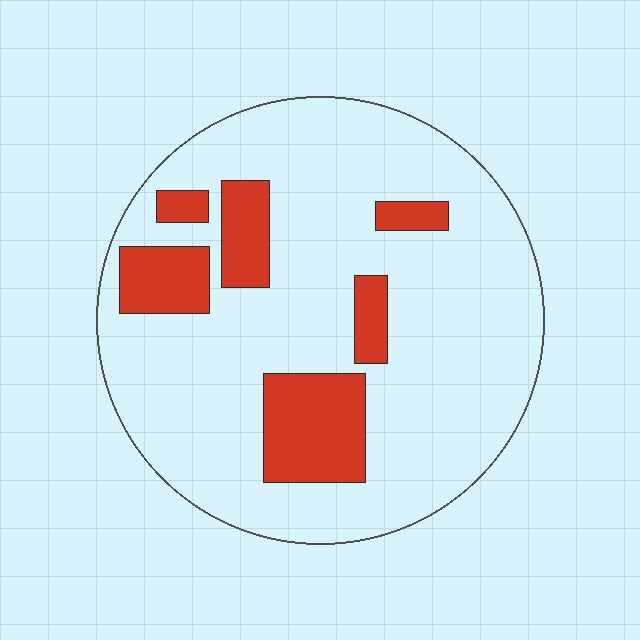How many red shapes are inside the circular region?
6.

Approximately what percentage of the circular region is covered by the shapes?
Approximately 20%.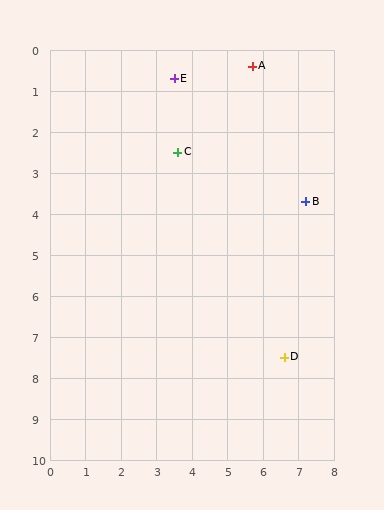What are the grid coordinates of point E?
Point E is at approximately (3.5, 0.7).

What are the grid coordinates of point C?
Point C is at approximately (3.6, 2.5).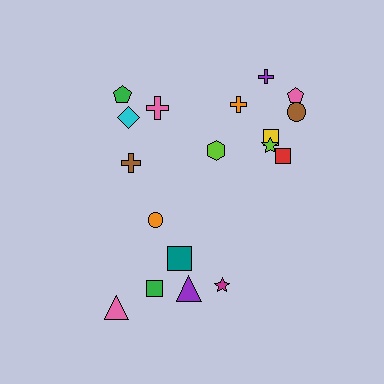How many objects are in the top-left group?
There are 4 objects.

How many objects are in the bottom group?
There are 6 objects.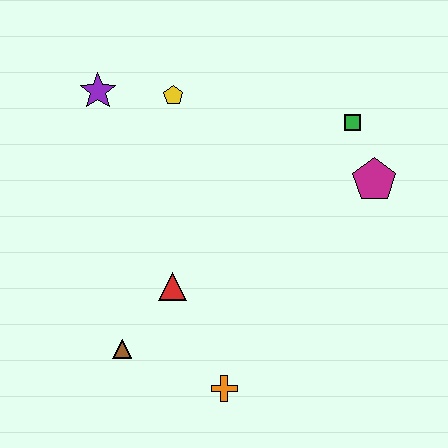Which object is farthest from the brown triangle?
The green square is farthest from the brown triangle.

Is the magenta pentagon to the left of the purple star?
No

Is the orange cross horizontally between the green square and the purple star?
Yes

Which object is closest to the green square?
The magenta pentagon is closest to the green square.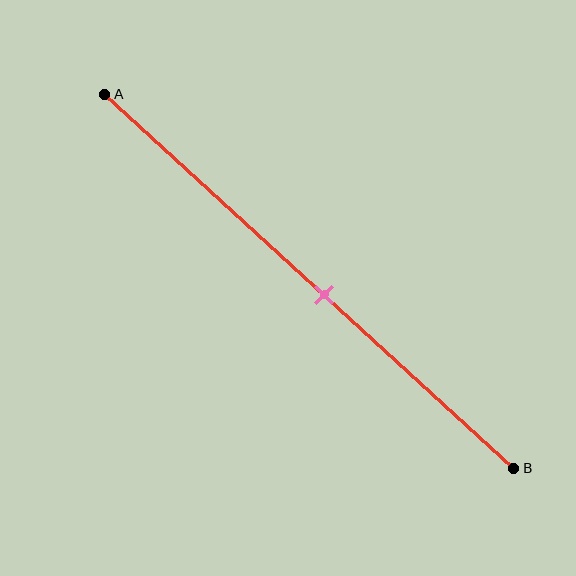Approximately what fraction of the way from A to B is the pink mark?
The pink mark is approximately 55% of the way from A to B.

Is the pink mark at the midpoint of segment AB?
No, the mark is at about 55% from A, not at the 50% midpoint.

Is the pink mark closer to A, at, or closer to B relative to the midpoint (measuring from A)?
The pink mark is closer to point B than the midpoint of segment AB.